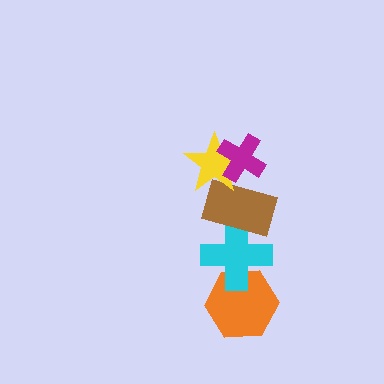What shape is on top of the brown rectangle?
The yellow star is on top of the brown rectangle.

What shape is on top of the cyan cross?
The brown rectangle is on top of the cyan cross.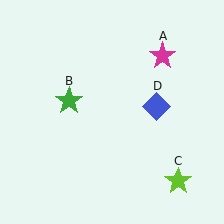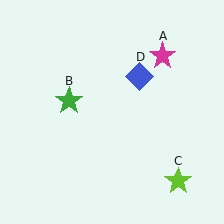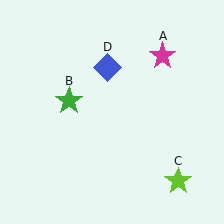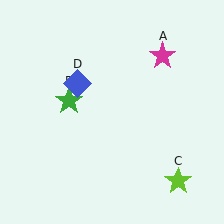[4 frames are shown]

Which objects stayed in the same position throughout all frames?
Magenta star (object A) and green star (object B) and lime star (object C) remained stationary.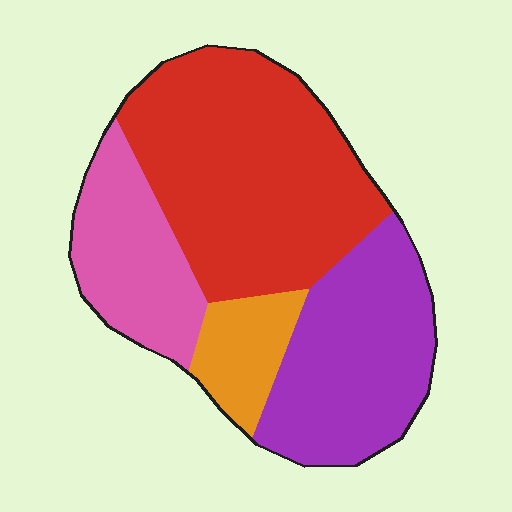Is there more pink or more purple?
Purple.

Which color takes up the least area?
Orange, at roughly 10%.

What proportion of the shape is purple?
Purple takes up between a sixth and a third of the shape.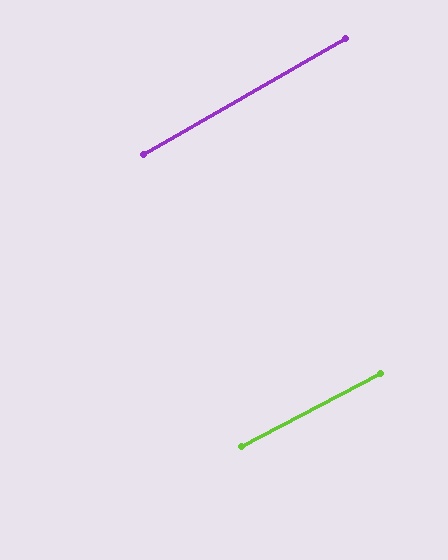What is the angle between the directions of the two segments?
Approximately 2 degrees.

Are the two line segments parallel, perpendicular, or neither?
Parallel — their directions differ by only 1.9°.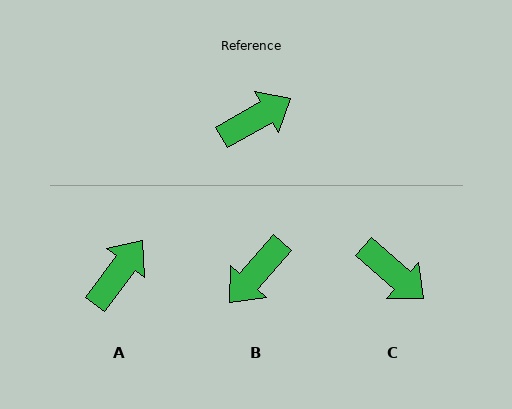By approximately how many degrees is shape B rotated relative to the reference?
Approximately 160 degrees clockwise.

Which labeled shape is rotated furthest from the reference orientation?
B, about 160 degrees away.